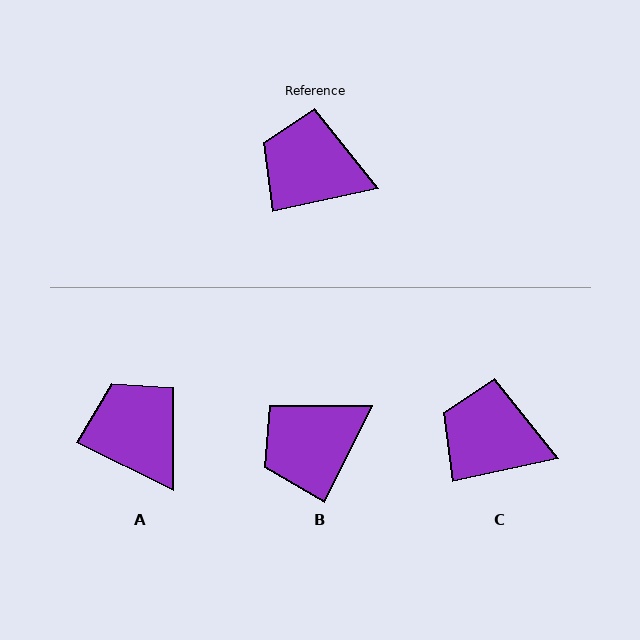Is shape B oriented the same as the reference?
No, it is off by about 52 degrees.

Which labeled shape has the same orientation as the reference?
C.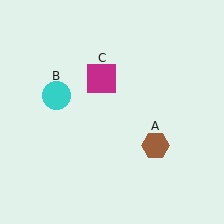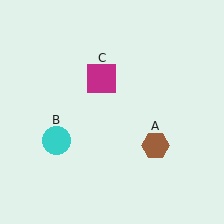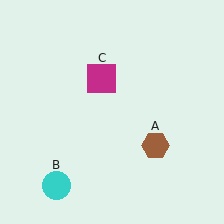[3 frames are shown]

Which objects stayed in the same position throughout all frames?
Brown hexagon (object A) and magenta square (object C) remained stationary.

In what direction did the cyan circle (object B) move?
The cyan circle (object B) moved down.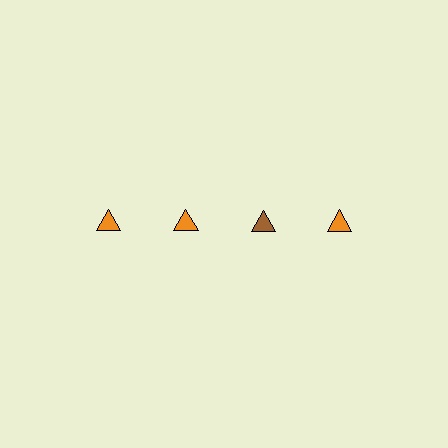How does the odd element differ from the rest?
It has a different color: brown instead of orange.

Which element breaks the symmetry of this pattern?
The brown triangle in the top row, center column breaks the symmetry. All other shapes are orange triangles.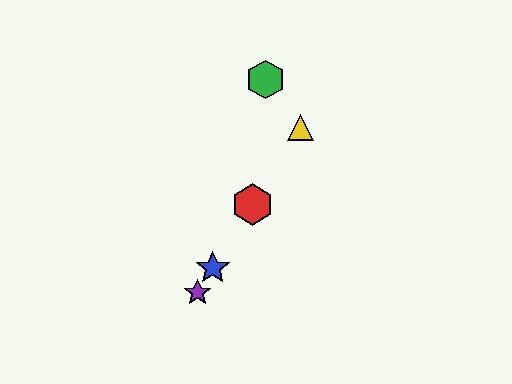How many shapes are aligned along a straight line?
4 shapes (the red hexagon, the blue star, the yellow triangle, the purple star) are aligned along a straight line.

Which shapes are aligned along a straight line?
The red hexagon, the blue star, the yellow triangle, the purple star are aligned along a straight line.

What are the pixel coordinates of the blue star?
The blue star is at (213, 268).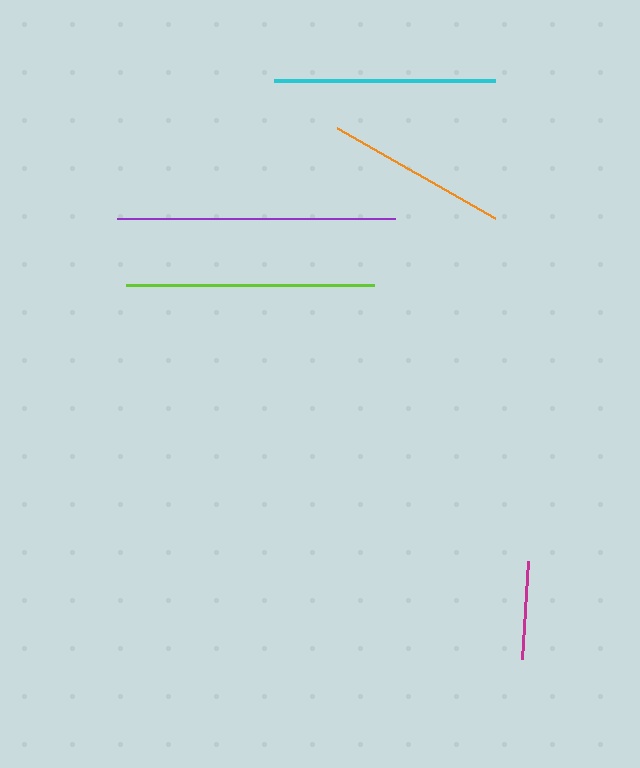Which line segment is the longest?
The purple line is the longest at approximately 279 pixels.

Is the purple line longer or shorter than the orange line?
The purple line is longer than the orange line.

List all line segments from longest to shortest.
From longest to shortest: purple, lime, cyan, orange, magenta.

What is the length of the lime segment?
The lime segment is approximately 249 pixels long.